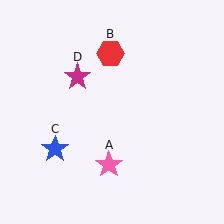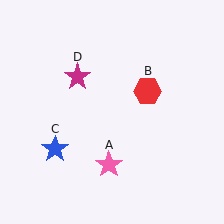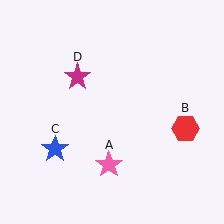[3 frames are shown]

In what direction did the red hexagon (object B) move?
The red hexagon (object B) moved down and to the right.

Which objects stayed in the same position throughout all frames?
Pink star (object A) and blue star (object C) and magenta star (object D) remained stationary.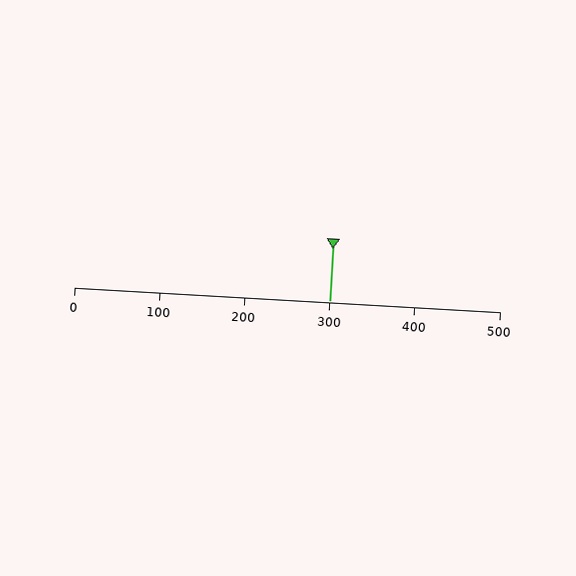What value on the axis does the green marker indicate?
The marker indicates approximately 300.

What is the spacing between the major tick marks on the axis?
The major ticks are spaced 100 apart.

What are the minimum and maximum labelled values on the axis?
The axis runs from 0 to 500.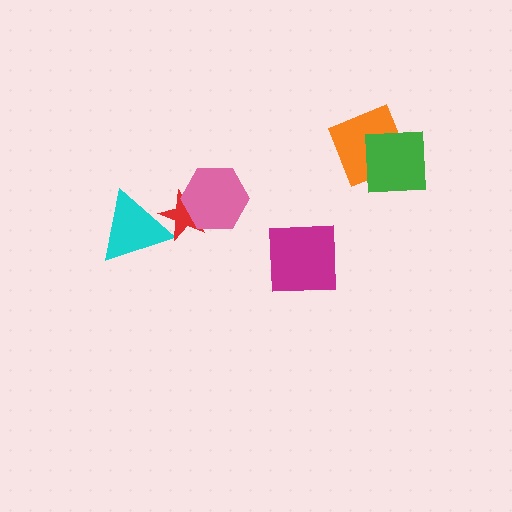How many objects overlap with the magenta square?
0 objects overlap with the magenta square.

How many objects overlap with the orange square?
1 object overlaps with the orange square.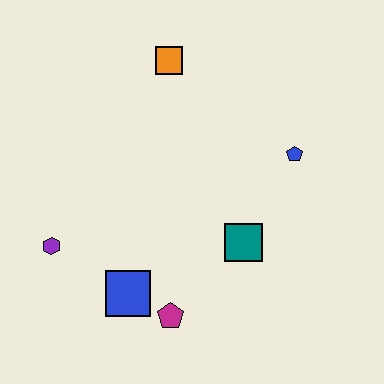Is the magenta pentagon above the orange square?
No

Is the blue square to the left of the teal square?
Yes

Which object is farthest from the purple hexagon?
The blue pentagon is farthest from the purple hexagon.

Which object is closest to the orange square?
The blue pentagon is closest to the orange square.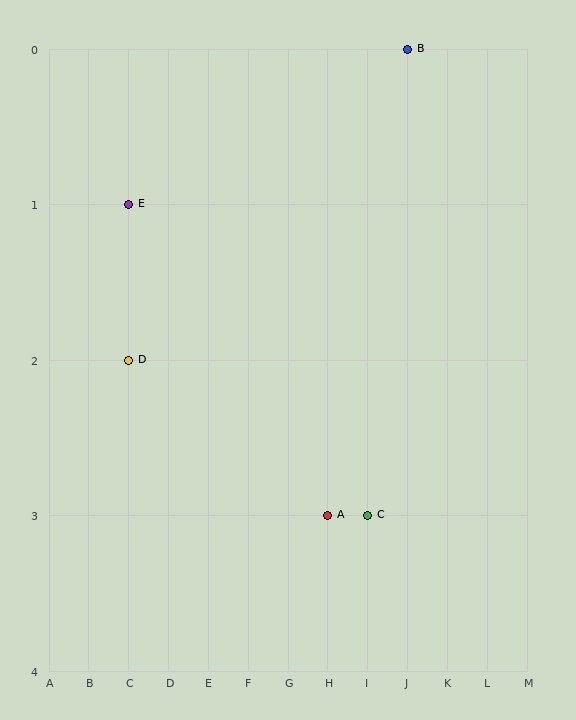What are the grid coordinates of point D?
Point D is at grid coordinates (C, 2).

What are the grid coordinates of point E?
Point E is at grid coordinates (C, 1).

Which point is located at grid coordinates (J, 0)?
Point B is at (J, 0).